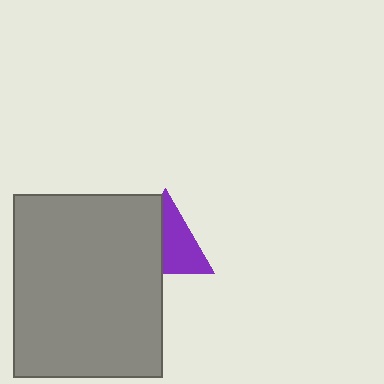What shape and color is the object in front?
The object in front is a gray rectangle.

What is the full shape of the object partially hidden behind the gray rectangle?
The partially hidden object is a purple triangle.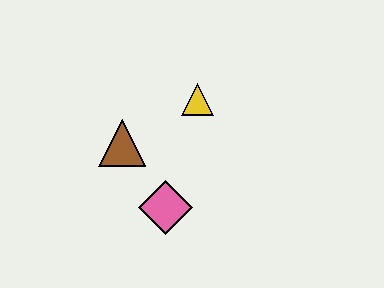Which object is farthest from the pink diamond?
The yellow triangle is farthest from the pink diamond.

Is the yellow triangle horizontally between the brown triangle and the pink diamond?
No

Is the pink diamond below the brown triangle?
Yes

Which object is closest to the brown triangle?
The pink diamond is closest to the brown triangle.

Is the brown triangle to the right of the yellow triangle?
No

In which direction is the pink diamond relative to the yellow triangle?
The pink diamond is below the yellow triangle.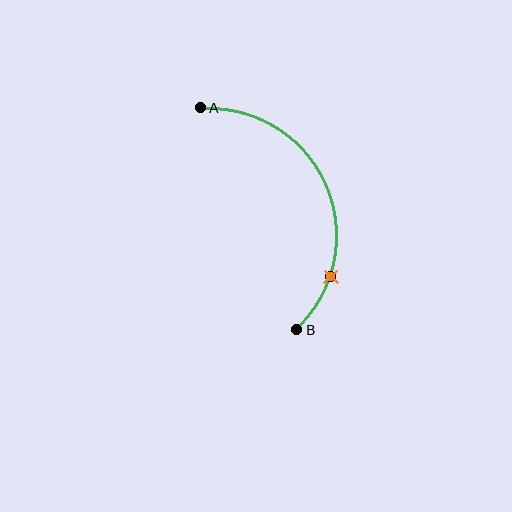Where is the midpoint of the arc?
The arc midpoint is the point on the curve farthest from the straight line joining A and B. It sits to the right of that line.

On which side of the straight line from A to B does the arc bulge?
The arc bulges to the right of the straight line connecting A and B.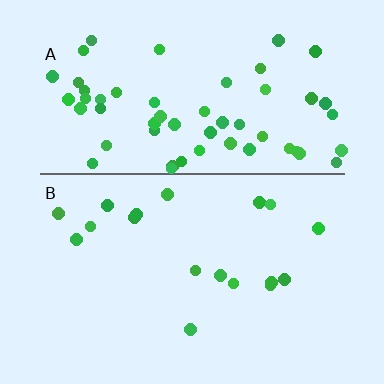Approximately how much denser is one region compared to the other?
Approximately 3.3× — region A over region B.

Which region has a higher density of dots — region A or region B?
A (the top).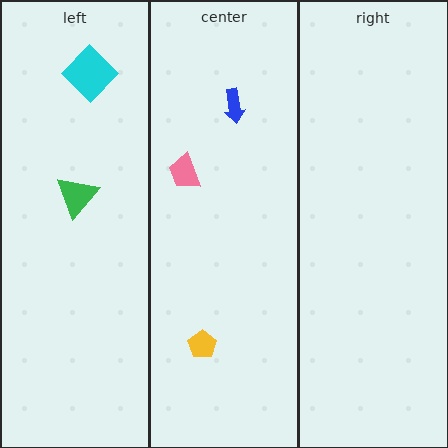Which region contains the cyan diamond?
The left region.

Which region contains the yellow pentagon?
The center region.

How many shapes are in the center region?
3.